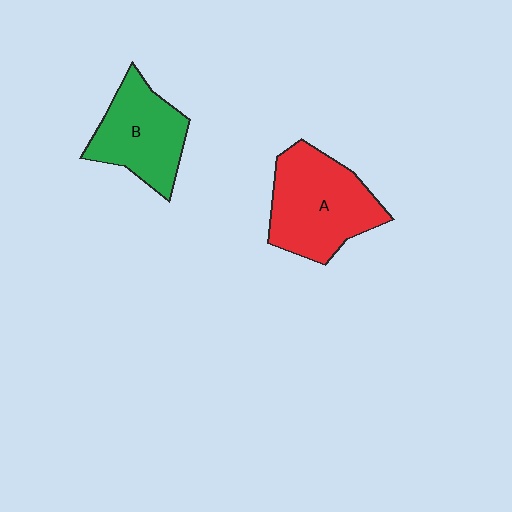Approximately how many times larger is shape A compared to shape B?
Approximately 1.3 times.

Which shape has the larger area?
Shape A (red).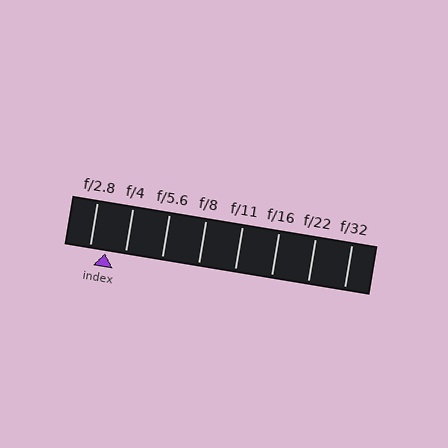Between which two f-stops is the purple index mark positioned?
The index mark is between f/2.8 and f/4.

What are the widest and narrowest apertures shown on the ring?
The widest aperture shown is f/2.8 and the narrowest is f/32.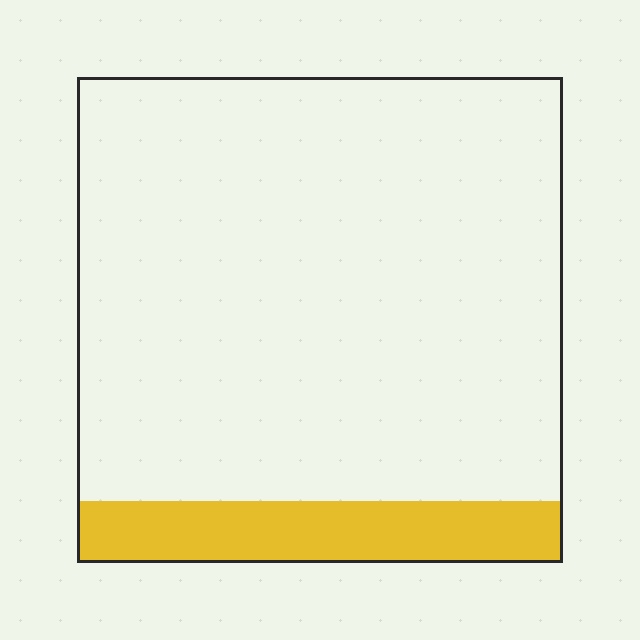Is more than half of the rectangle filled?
No.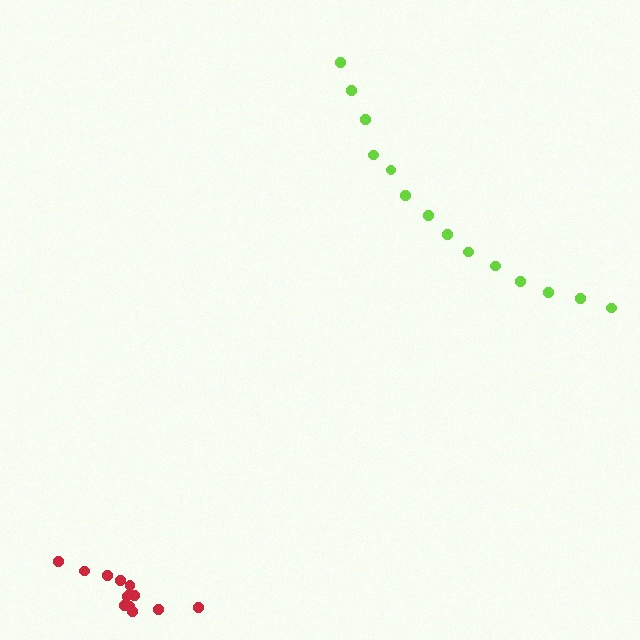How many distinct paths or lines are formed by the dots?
There are 2 distinct paths.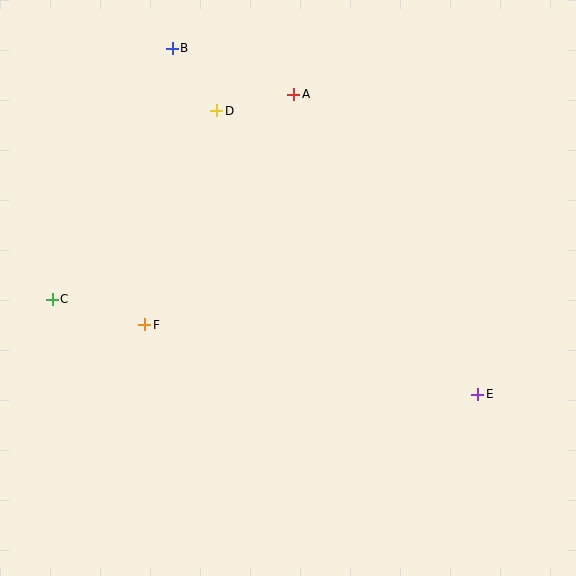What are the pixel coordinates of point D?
Point D is at (217, 111).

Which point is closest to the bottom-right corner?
Point E is closest to the bottom-right corner.